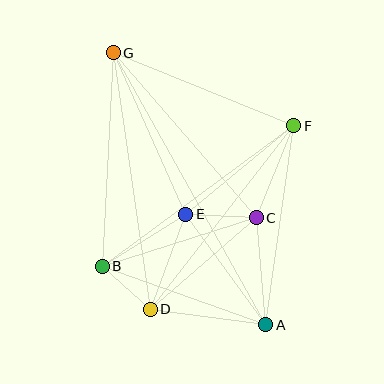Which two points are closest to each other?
Points B and D are closest to each other.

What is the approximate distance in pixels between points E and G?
The distance between E and G is approximately 177 pixels.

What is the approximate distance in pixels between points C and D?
The distance between C and D is approximately 140 pixels.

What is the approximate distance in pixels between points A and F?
The distance between A and F is approximately 201 pixels.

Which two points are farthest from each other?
Points A and G are farthest from each other.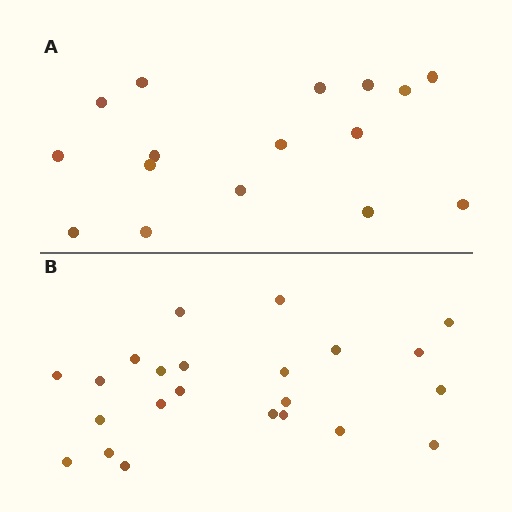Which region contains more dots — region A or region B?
Region B (the bottom region) has more dots.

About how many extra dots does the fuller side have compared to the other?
Region B has roughly 8 or so more dots than region A.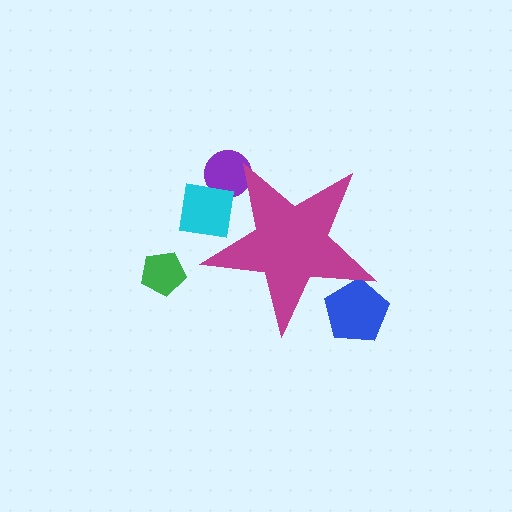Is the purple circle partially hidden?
Yes, the purple circle is partially hidden behind the magenta star.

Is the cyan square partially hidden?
Yes, the cyan square is partially hidden behind the magenta star.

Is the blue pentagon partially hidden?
Yes, the blue pentagon is partially hidden behind the magenta star.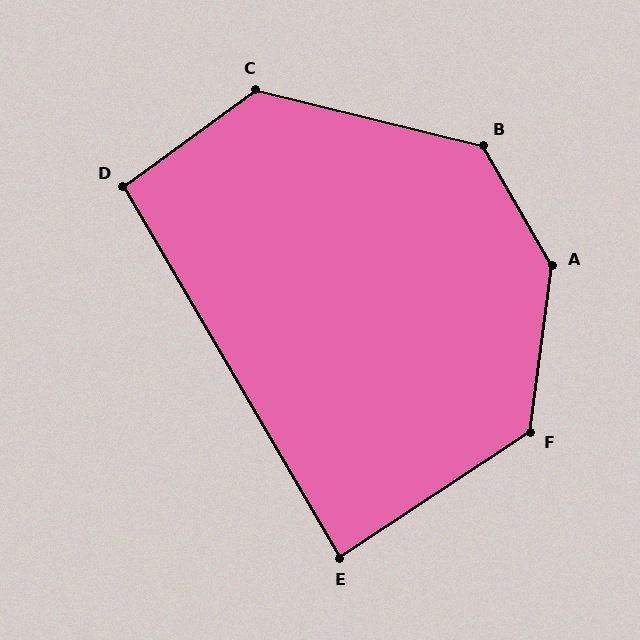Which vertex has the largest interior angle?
A, at approximately 142 degrees.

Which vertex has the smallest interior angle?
E, at approximately 87 degrees.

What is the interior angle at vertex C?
Approximately 130 degrees (obtuse).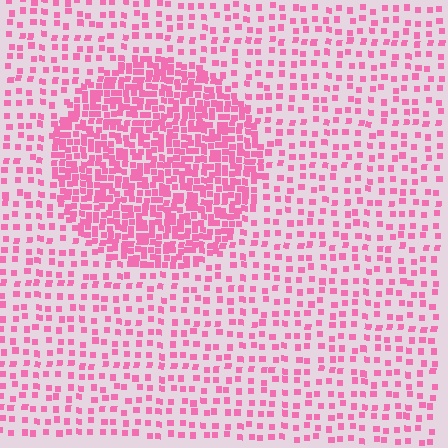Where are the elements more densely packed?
The elements are more densely packed inside the circle boundary.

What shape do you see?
I see a circle.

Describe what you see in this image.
The image contains small pink elements arranged at two different densities. A circle-shaped region is visible where the elements are more densely packed than the surrounding area.